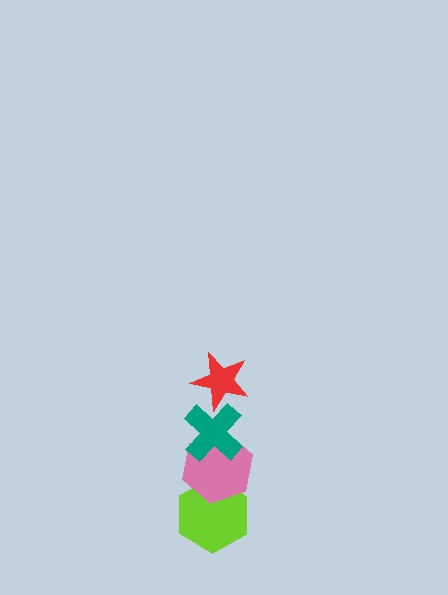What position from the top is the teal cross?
The teal cross is 2nd from the top.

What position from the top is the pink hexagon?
The pink hexagon is 3rd from the top.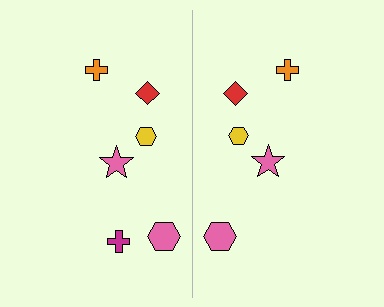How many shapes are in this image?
There are 11 shapes in this image.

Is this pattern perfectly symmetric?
No, the pattern is not perfectly symmetric. A magenta cross is missing from the right side.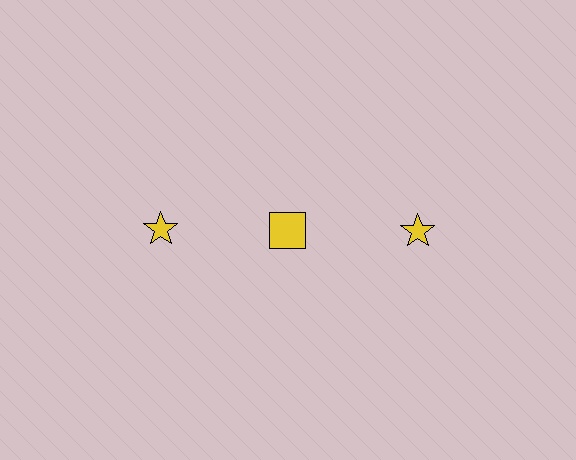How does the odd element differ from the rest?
It has a different shape: square instead of star.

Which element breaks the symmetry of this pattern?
The yellow square in the top row, second from left column breaks the symmetry. All other shapes are yellow stars.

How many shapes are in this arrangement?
There are 3 shapes arranged in a grid pattern.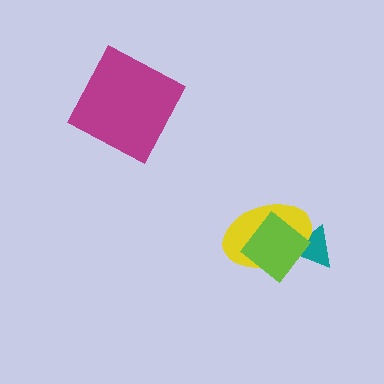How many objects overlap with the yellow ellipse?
2 objects overlap with the yellow ellipse.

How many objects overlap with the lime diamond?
2 objects overlap with the lime diamond.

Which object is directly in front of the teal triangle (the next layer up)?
The yellow ellipse is directly in front of the teal triangle.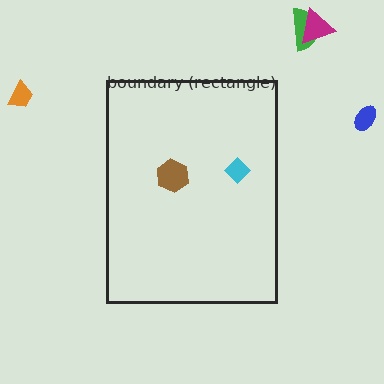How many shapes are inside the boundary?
2 inside, 4 outside.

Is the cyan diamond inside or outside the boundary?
Inside.